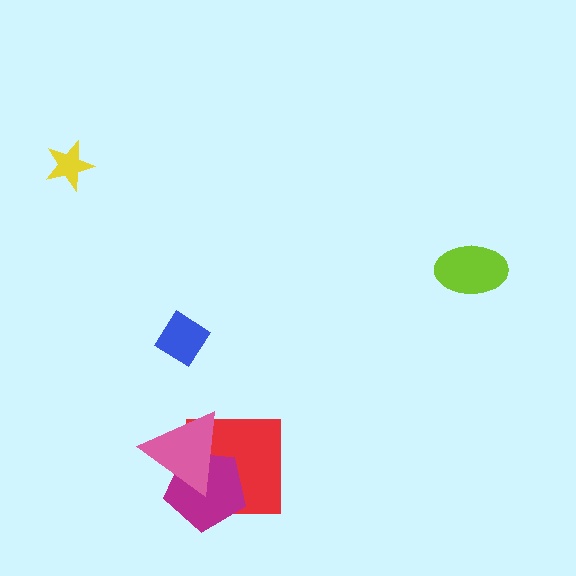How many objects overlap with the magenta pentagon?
2 objects overlap with the magenta pentagon.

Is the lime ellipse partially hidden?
No, no other shape covers it.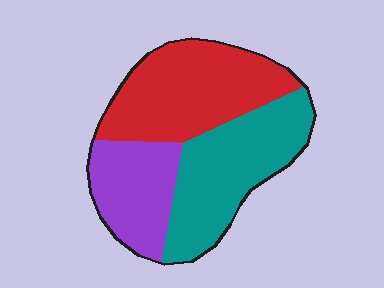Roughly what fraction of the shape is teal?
Teal covers about 35% of the shape.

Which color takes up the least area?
Purple, at roughly 25%.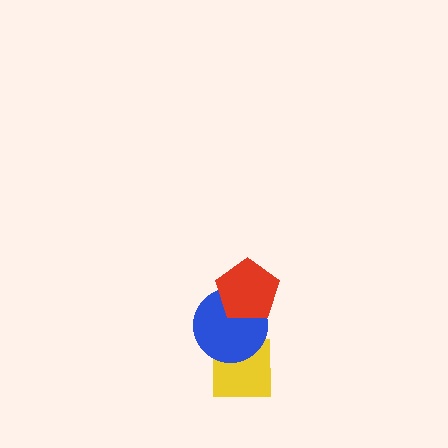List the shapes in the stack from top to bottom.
From top to bottom: the red pentagon, the blue circle, the yellow square.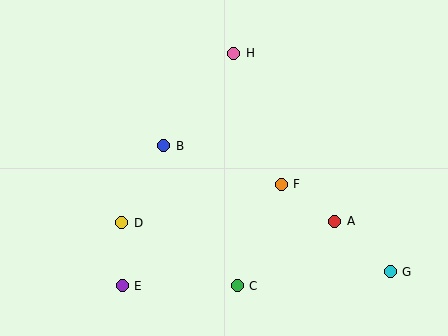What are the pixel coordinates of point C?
Point C is at (237, 286).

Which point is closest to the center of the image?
Point F at (281, 184) is closest to the center.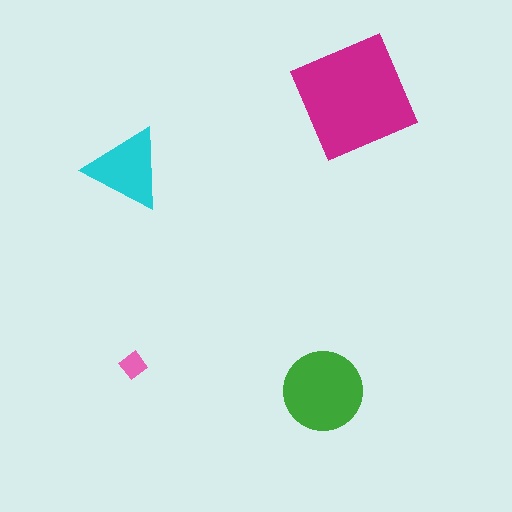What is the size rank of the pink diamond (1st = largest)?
4th.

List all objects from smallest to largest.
The pink diamond, the cyan triangle, the green circle, the magenta square.